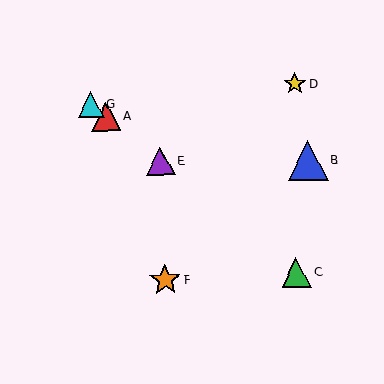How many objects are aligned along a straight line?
4 objects (A, C, E, G) are aligned along a straight line.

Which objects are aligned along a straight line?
Objects A, C, E, G are aligned along a straight line.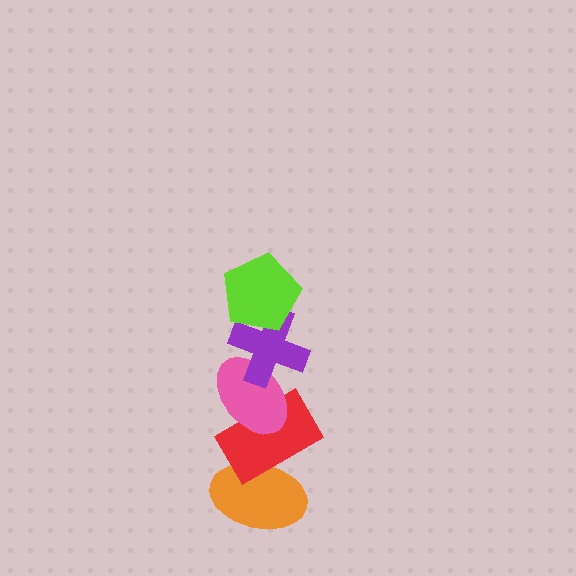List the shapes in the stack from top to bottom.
From top to bottom: the lime pentagon, the purple cross, the pink ellipse, the red rectangle, the orange ellipse.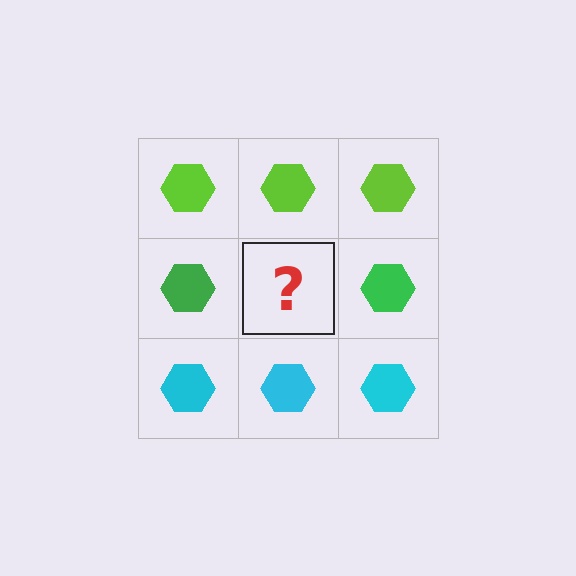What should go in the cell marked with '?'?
The missing cell should contain a green hexagon.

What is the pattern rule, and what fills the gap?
The rule is that each row has a consistent color. The gap should be filled with a green hexagon.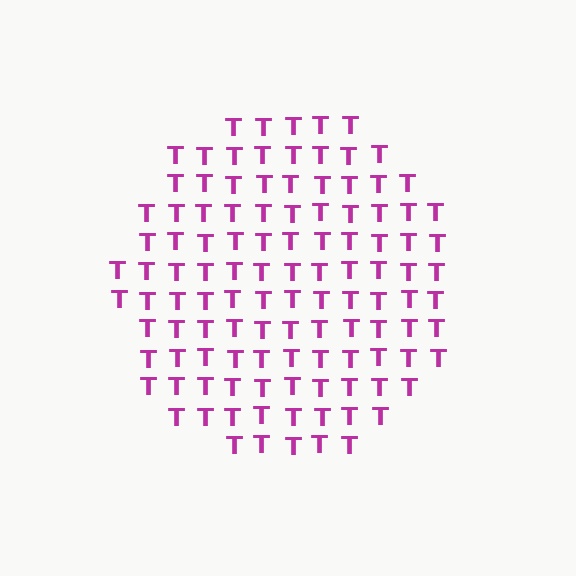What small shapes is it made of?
It is made of small letter T's.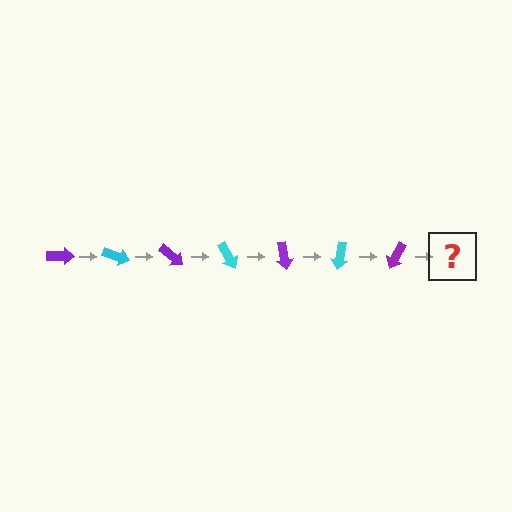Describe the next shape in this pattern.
It should be a cyan arrow, rotated 140 degrees from the start.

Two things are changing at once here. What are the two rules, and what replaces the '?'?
The two rules are that it rotates 20 degrees each step and the color cycles through purple and cyan. The '?' should be a cyan arrow, rotated 140 degrees from the start.